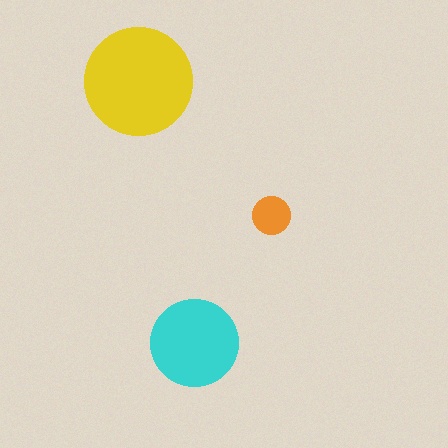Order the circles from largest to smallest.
the yellow one, the cyan one, the orange one.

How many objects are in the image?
There are 3 objects in the image.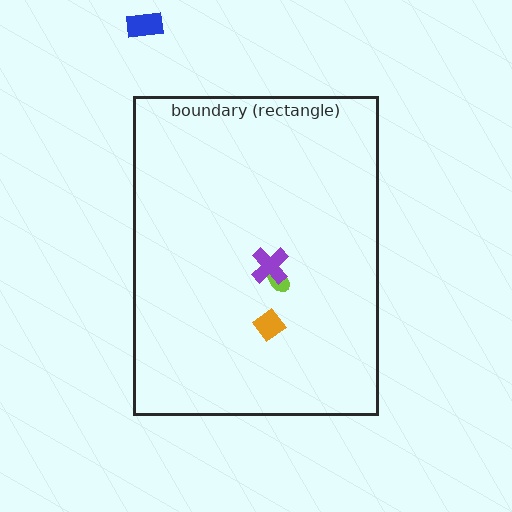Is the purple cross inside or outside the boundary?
Inside.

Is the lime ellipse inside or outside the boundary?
Inside.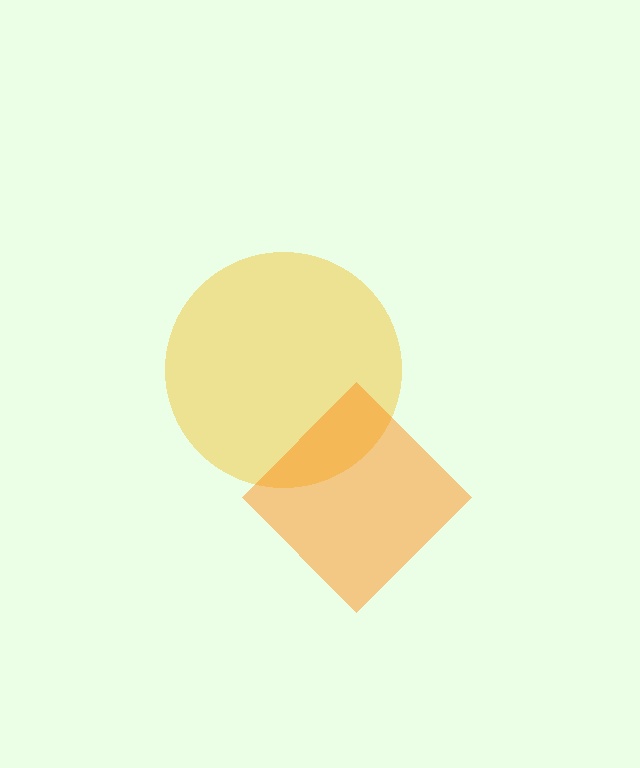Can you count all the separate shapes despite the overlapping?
Yes, there are 2 separate shapes.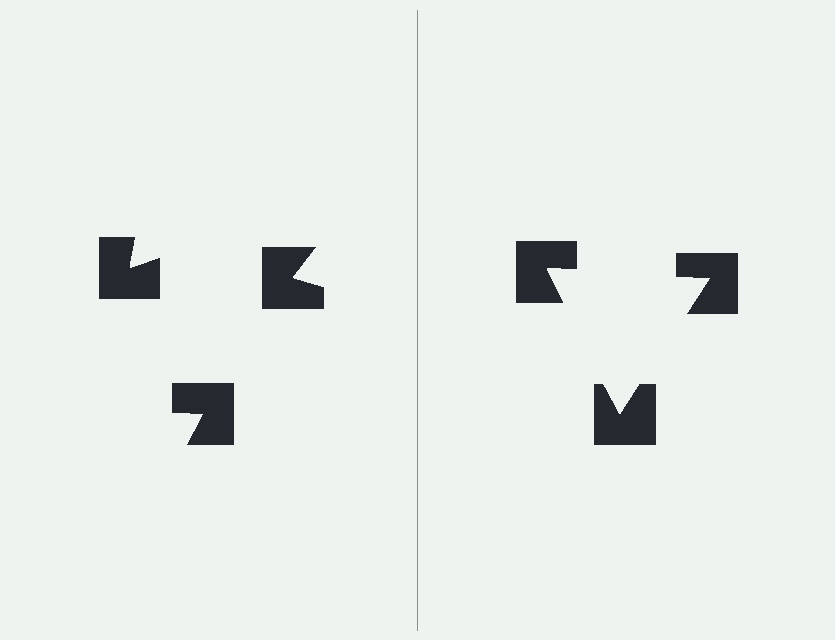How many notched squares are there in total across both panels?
6 — 3 on each side.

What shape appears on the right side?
An illusory triangle.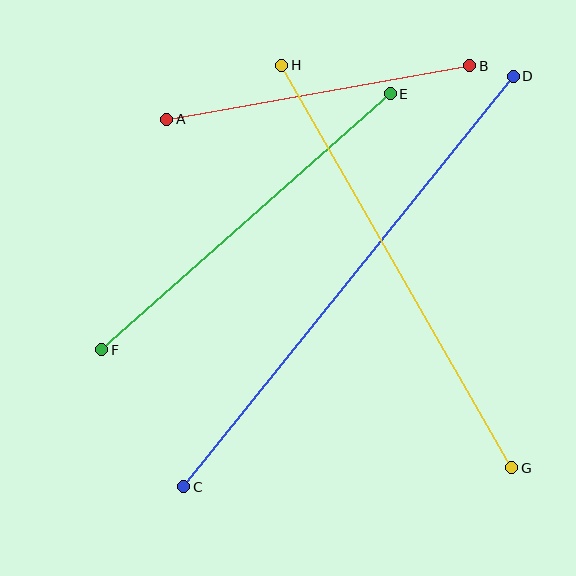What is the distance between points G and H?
The distance is approximately 464 pixels.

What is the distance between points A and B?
The distance is approximately 308 pixels.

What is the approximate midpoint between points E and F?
The midpoint is at approximately (246, 222) pixels.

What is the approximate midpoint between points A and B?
The midpoint is at approximately (318, 93) pixels.